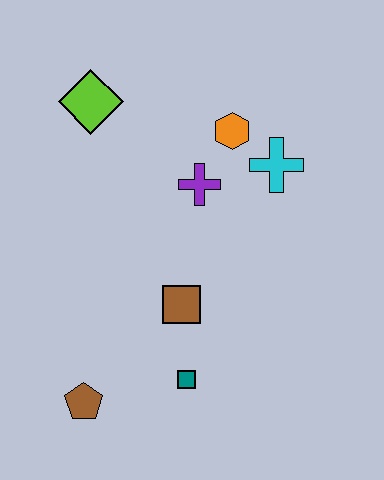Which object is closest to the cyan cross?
The orange hexagon is closest to the cyan cross.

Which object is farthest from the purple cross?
The brown pentagon is farthest from the purple cross.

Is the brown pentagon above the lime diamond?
No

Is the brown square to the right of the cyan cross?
No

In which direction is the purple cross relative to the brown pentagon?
The purple cross is above the brown pentagon.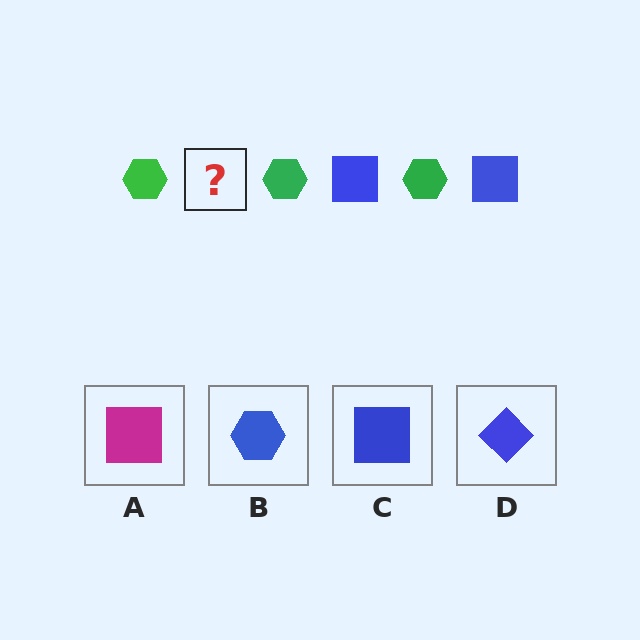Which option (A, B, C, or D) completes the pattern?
C.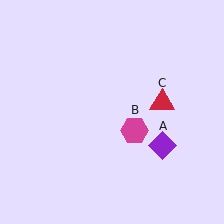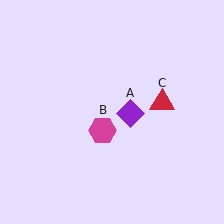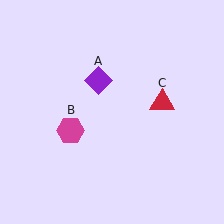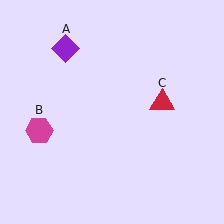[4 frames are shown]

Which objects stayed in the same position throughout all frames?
Red triangle (object C) remained stationary.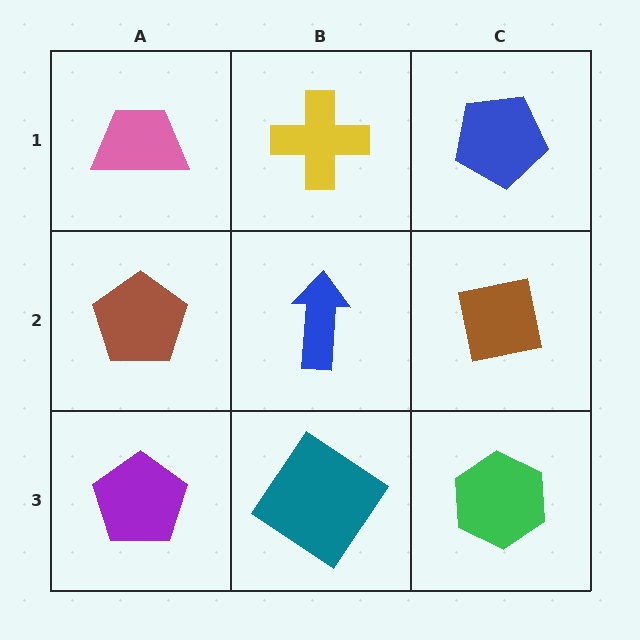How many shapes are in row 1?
3 shapes.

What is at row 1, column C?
A blue pentagon.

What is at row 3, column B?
A teal diamond.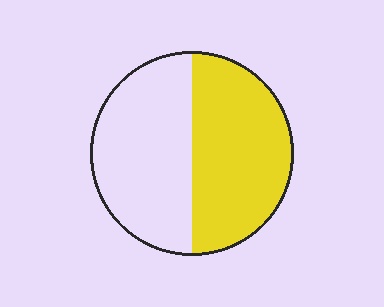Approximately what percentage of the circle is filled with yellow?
Approximately 50%.